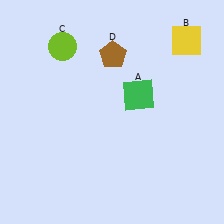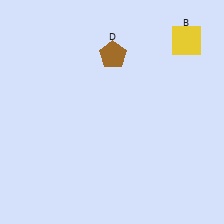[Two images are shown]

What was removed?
The lime circle (C), the green square (A) were removed in Image 2.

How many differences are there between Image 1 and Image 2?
There are 2 differences between the two images.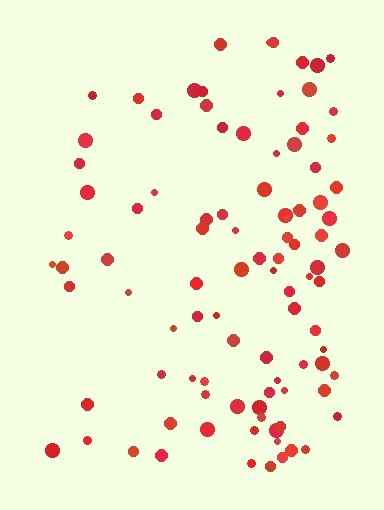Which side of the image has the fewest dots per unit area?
The left.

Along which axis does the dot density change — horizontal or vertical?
Horizontal.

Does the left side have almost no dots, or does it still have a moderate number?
Still a moderate number, just noticeably fewer than the right.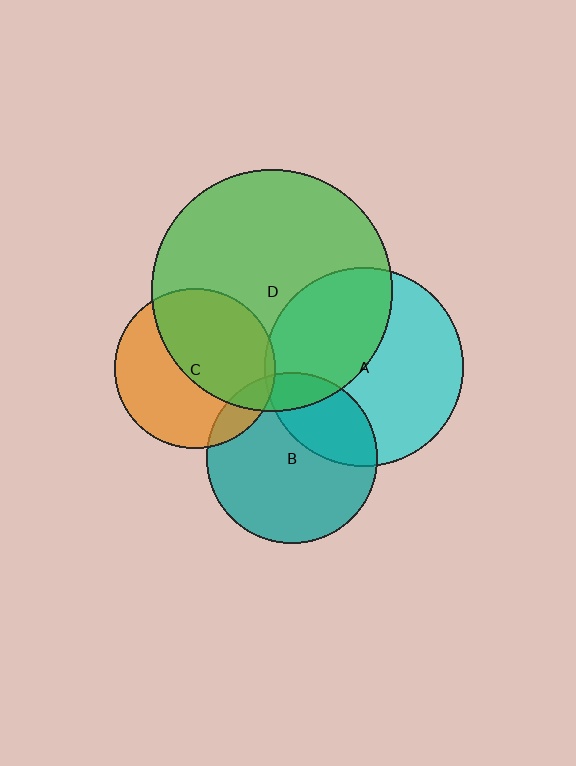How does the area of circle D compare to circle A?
Approximately 1.5 times.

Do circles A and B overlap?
Yes.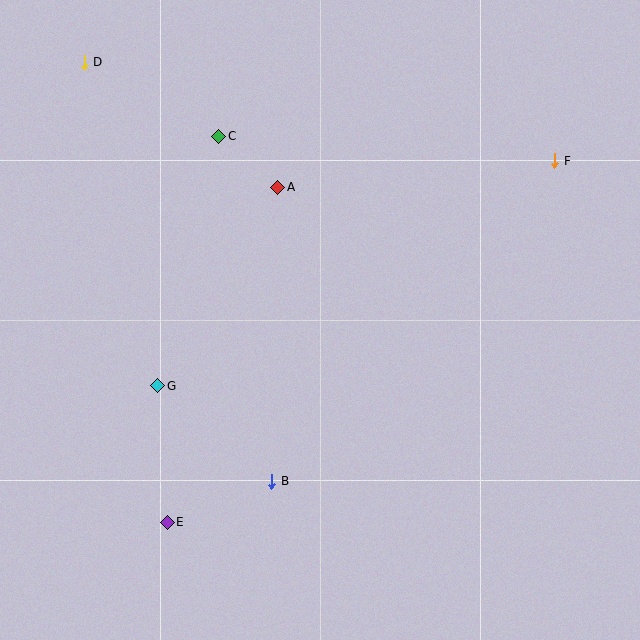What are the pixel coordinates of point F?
Point F is at (555, 161).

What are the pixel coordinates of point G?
Point G is at (158, 386).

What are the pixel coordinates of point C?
Point C is at (219, 136).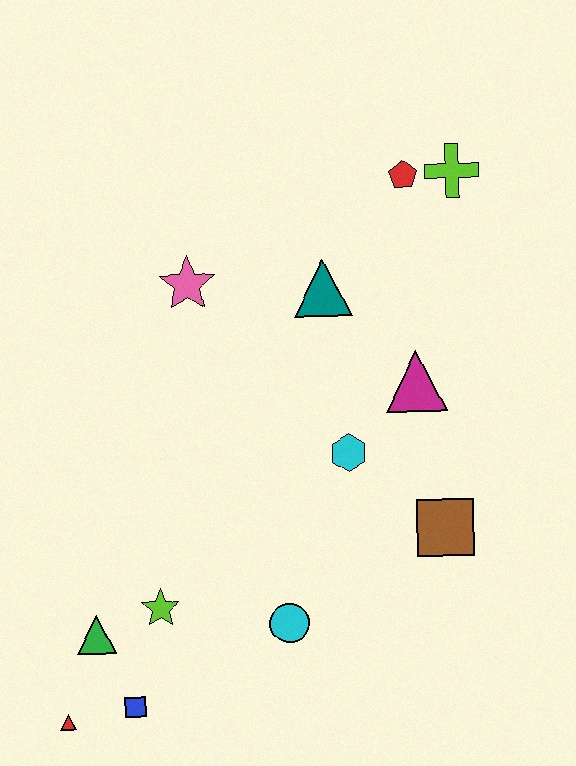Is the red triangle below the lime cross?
Yes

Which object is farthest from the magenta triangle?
The red triangle is farthest from the magenta triangle.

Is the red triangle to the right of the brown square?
No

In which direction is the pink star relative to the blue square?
The pink star is above the blue square.